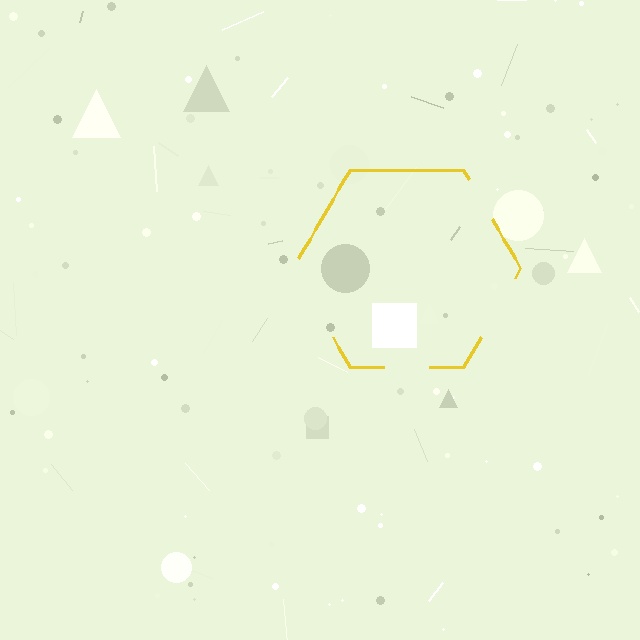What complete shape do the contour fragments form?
The contour fragments form a hexagon.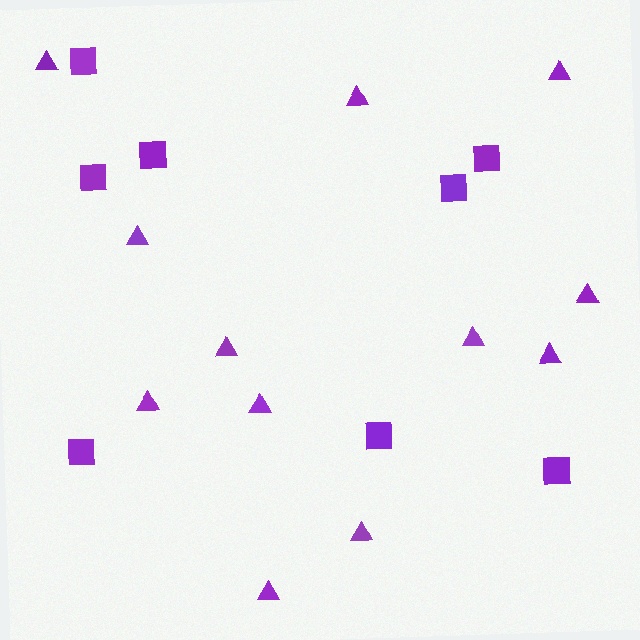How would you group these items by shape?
There are 2 groups: one group of squares (8) and one group of triangles (12).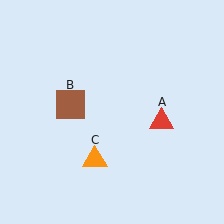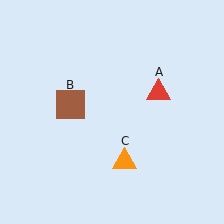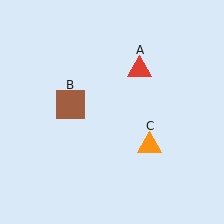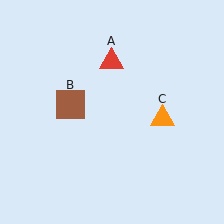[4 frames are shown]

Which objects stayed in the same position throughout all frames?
Brown square (object B) remained stationary.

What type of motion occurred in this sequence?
The red triangle (object A), orange triangle (object C) rotated counterclockwise around the center of the scene.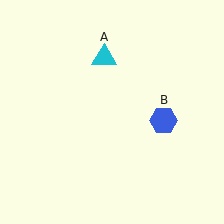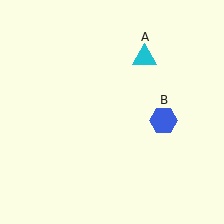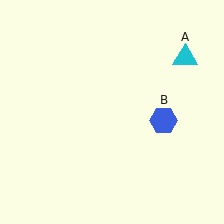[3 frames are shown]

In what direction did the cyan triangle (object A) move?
The cyan triangle (object A) moved right.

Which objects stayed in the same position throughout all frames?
Blue hexagon (object B) remained stationary.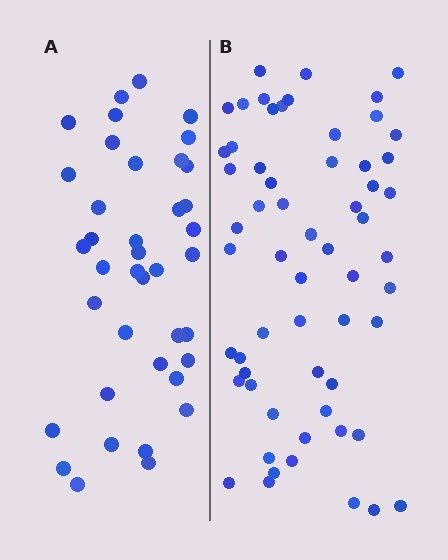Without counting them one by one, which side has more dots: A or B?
Region B (the right region) has more dots.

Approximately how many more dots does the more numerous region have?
Region B has approximately 20 more dots than region A.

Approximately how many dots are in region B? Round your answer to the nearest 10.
About 60 dots.